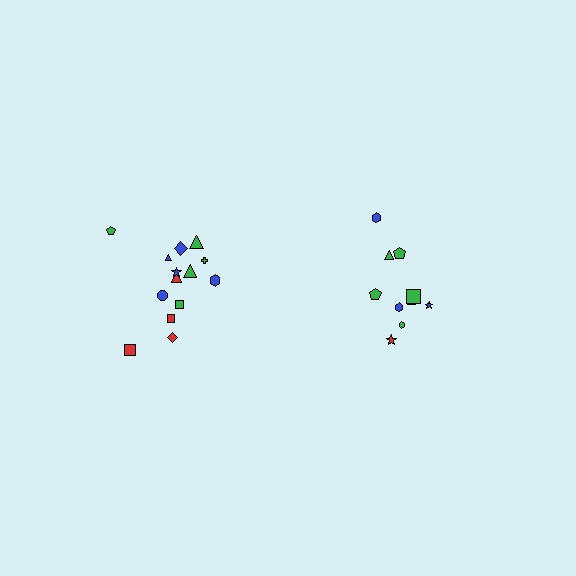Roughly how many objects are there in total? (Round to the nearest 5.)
Roughly 25 objects in total.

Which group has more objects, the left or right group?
The left group.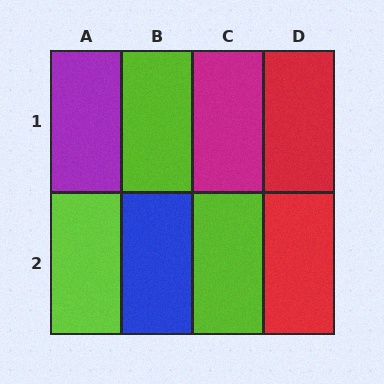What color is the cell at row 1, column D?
Red.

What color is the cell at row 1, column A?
Purple.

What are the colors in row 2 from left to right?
Lime, blue, lime, red.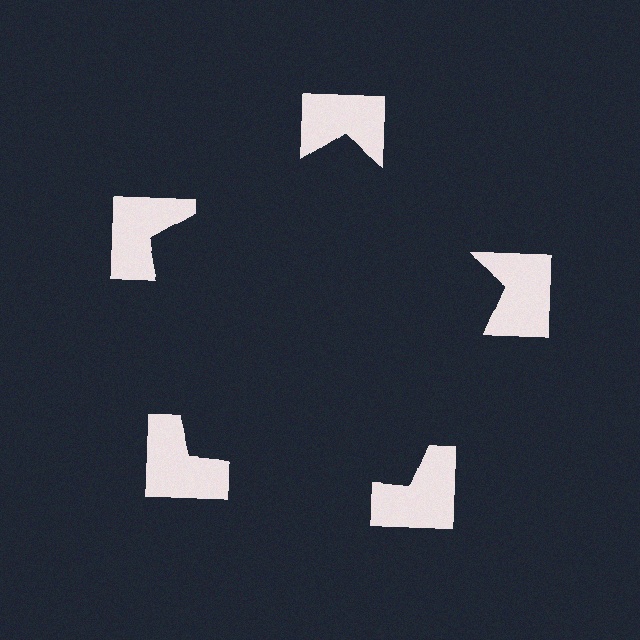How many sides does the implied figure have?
5 sides.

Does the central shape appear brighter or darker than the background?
It typically appears slightly darker than the background, even though no actual brightness change is drawn.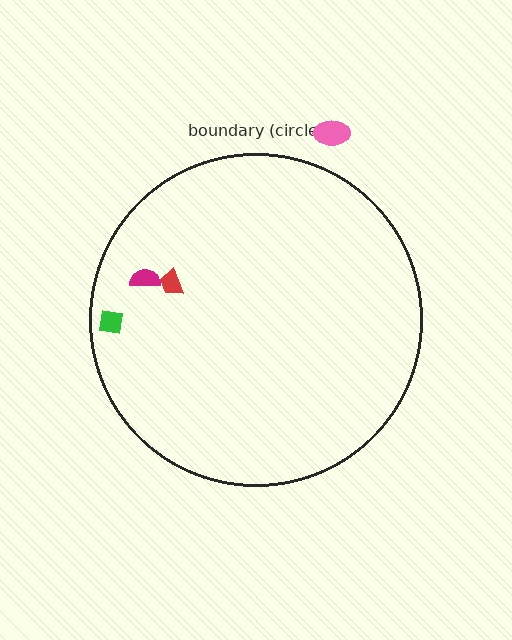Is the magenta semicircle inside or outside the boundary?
Inside.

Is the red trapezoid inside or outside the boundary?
Inside.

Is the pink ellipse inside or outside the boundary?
Outside.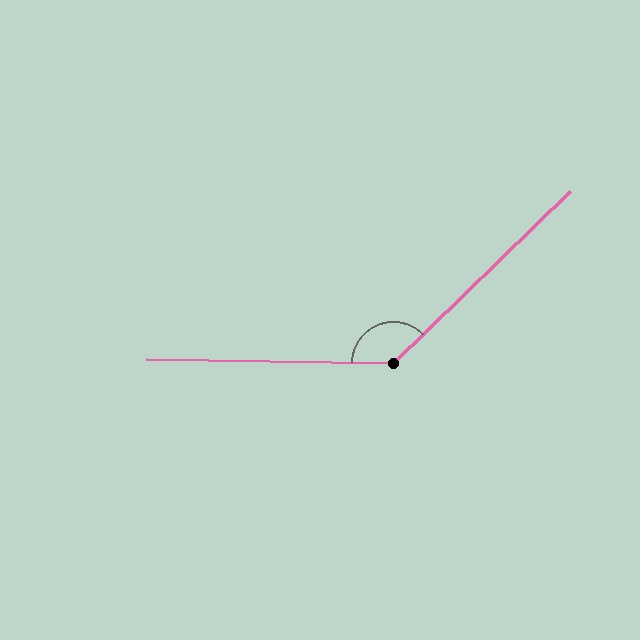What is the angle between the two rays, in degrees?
Approximately 135 degrees.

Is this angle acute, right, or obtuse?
It is obtuse.